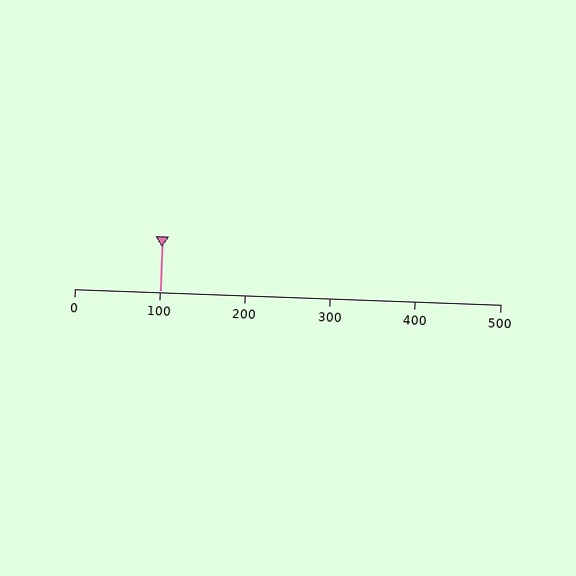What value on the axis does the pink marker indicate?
The marker indicates approximately 100.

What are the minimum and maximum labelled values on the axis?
The axis runs from 0 to 500.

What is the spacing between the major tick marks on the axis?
The major ticks are spaced 100 apart.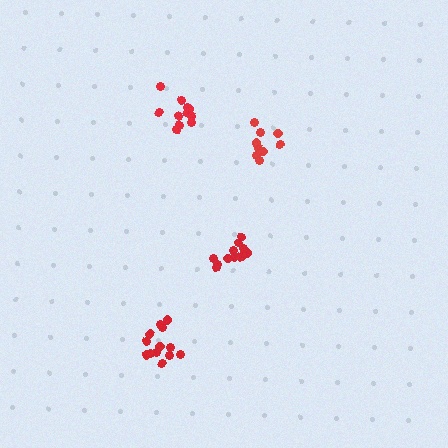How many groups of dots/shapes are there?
There are 4 groups.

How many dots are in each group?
Group 1: 13 dots, Group 2: 11 dots, Group 3: 12 dots, Group 4: 9 dots (45 total).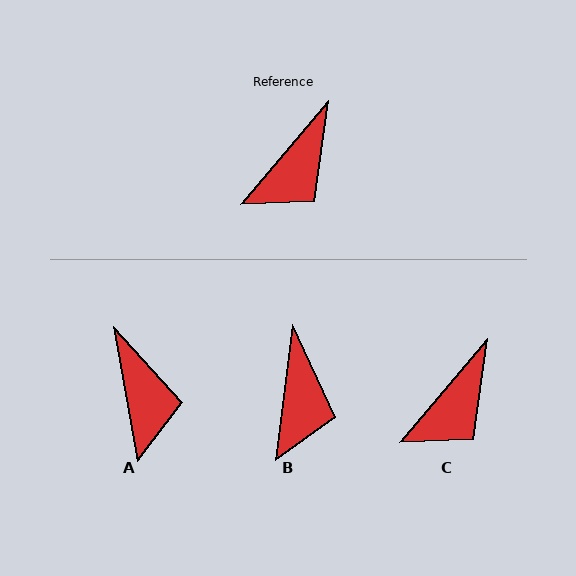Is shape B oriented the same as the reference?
No, it is off by about 33 degrees.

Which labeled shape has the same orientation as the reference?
C.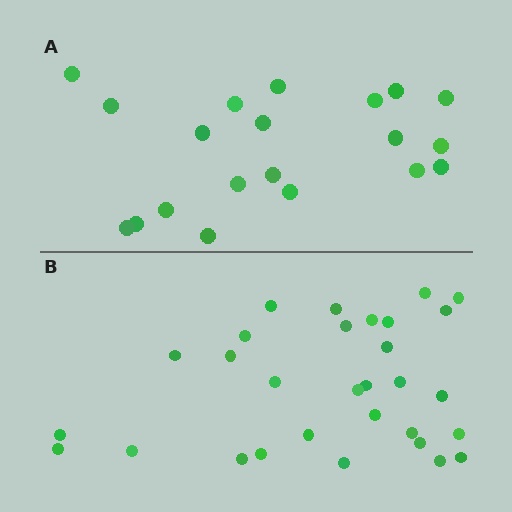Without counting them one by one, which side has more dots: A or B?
Region B (the bottom region) has more dots.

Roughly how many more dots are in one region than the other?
Region B has roughly 10 or so more dots than region A.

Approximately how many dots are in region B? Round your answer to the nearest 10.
About 30 dots.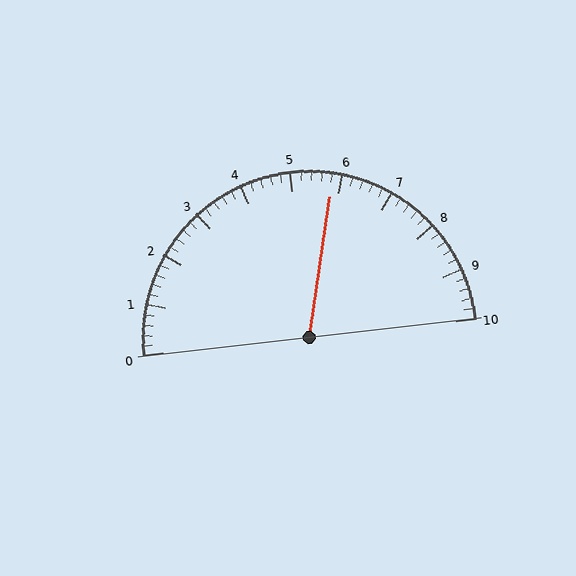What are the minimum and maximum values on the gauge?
The gauge ranges from 0 to 10.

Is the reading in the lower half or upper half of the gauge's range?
The reading is in the upper half of the range (0 to 10).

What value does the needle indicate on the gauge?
The needle indicates approximately 5.8.